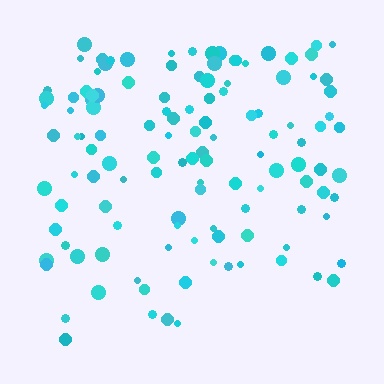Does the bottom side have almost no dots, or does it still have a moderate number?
Still a moderate number, just noticeably fewer than the top.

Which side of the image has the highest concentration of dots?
The top.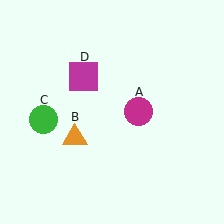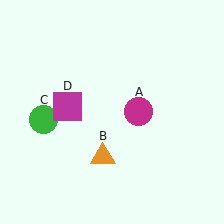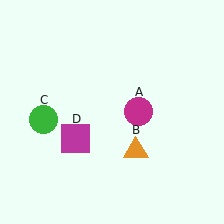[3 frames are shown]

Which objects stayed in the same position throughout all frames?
Magenta circle (object A) and green circle (object C) remained stationary.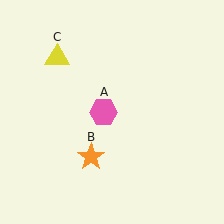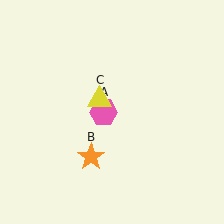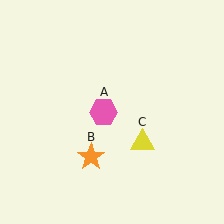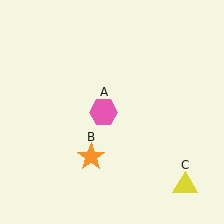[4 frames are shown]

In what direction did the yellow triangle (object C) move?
The yellow triangle (object C) moved down and to the right.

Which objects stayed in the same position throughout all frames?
Pink hexagon (object A) and orange star (object B) remained stationary.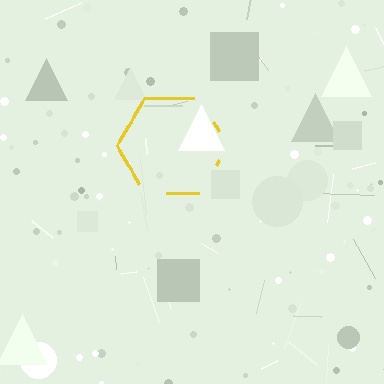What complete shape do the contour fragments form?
The contour fragments form a hexagon.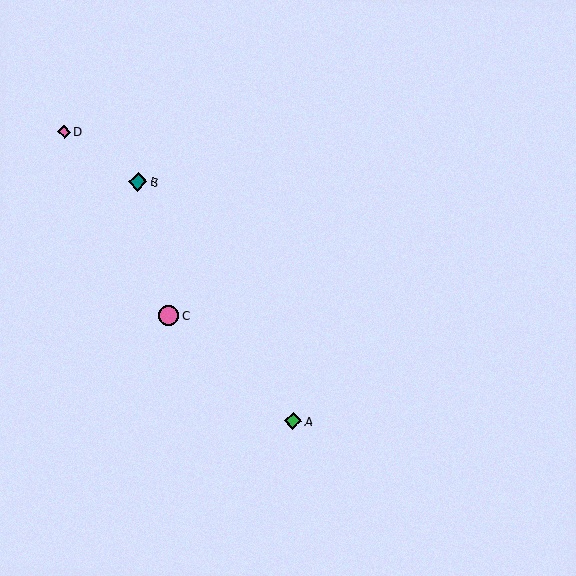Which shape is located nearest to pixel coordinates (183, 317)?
The pink circle (labeled C) at (169, 315) is nearest to that location.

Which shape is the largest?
The pink circle (labeled C) is the largest.